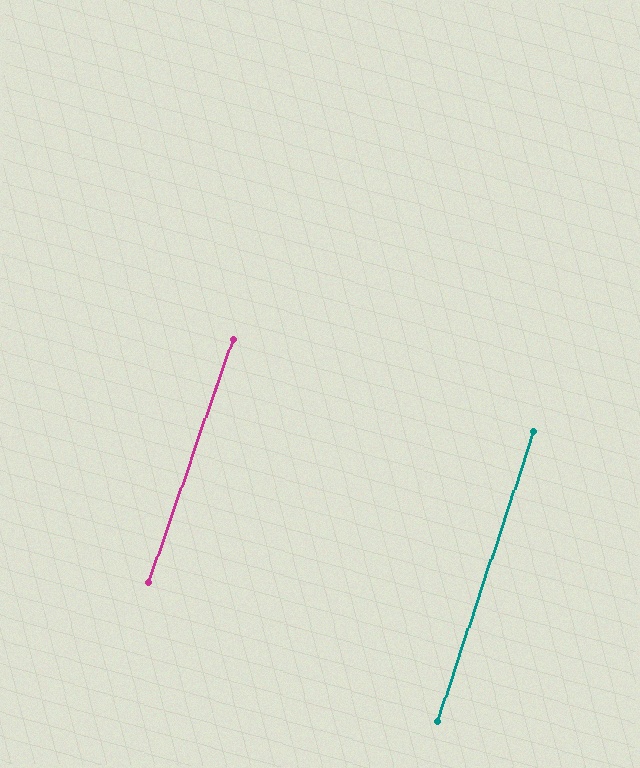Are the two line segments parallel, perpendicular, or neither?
Parallel — their directions differ by only 0.9°.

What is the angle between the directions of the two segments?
Approximately 1 degree.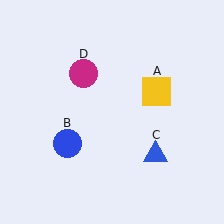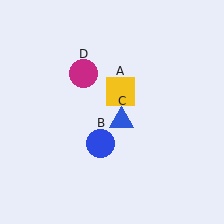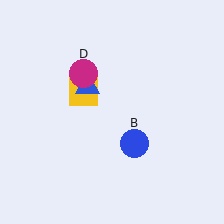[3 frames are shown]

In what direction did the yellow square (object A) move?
The yellow square (object A) moved left.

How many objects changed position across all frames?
3 objects changed position: yellow square (object A), blue circle (object B), blue triangle (object C).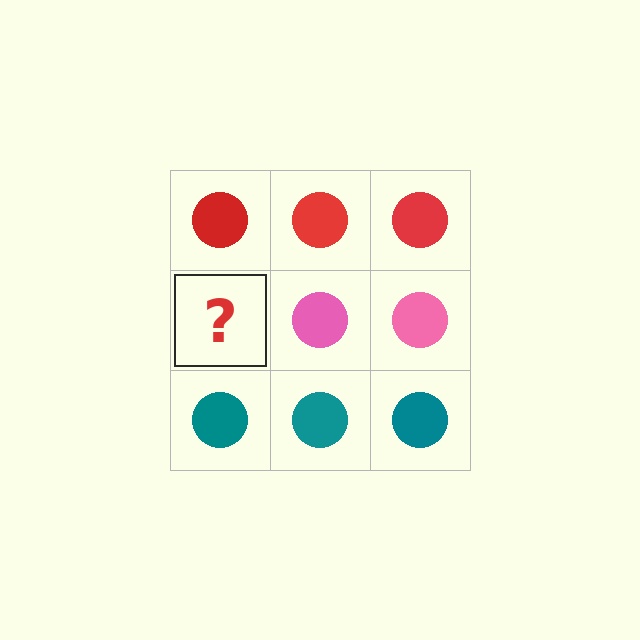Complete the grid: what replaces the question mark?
The question mark should be replaced with a pink circle.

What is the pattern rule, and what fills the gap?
The rule is that each row has a consistent color. The gap should be filled with a pink circle.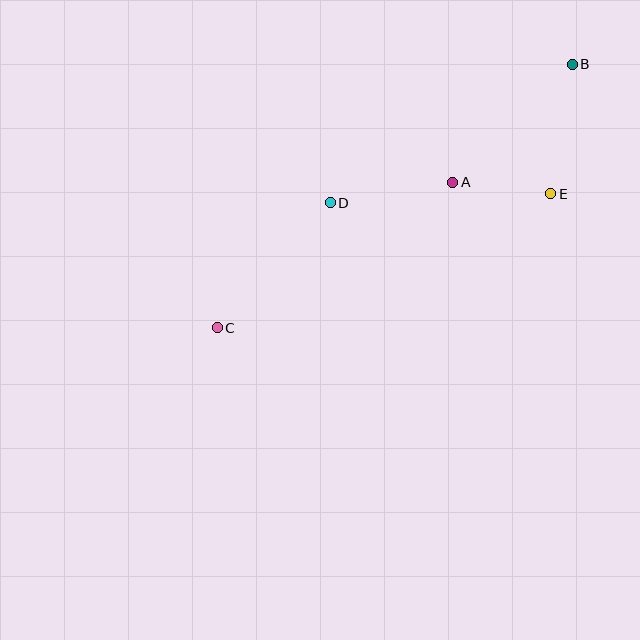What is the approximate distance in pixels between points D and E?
The distance between D and E is approximately 221 pixels.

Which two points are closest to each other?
Points A and E are closest to each other.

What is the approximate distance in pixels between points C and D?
The distance between C and D is approximately 168 pixels.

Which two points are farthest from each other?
Points B and C are farthest from each other.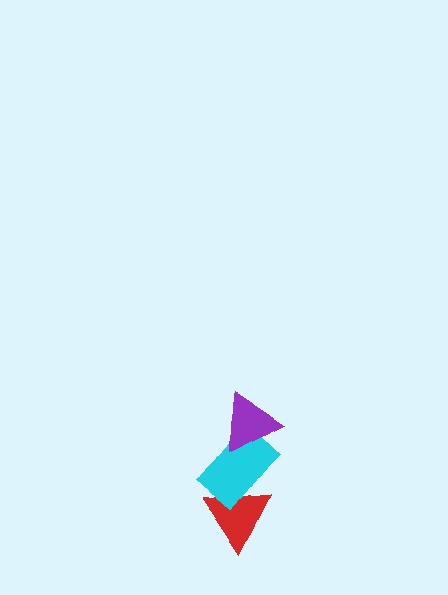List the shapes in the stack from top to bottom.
From top to bottom: the purple triangle, the cyan rectangle, the red triangle.